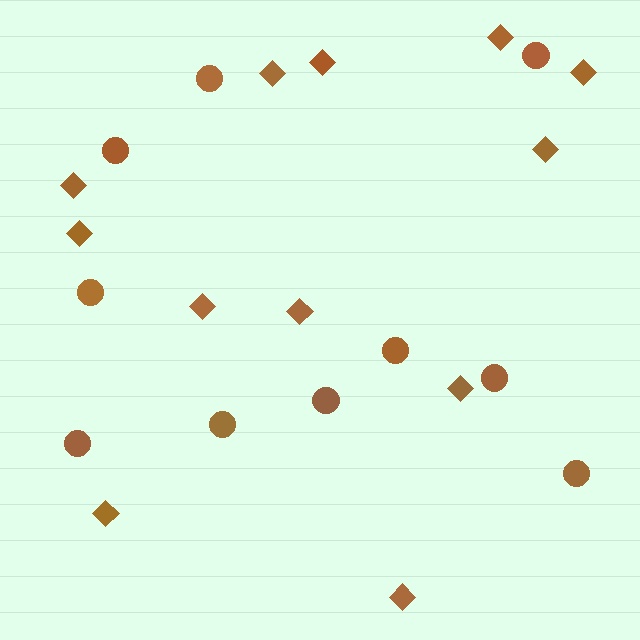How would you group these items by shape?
There are 2 groups: one group of circles (10) and one group of diamonds (12).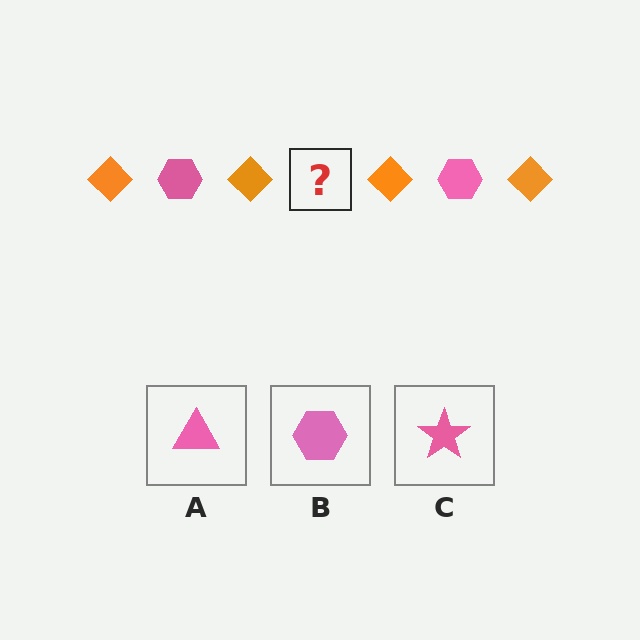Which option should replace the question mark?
Option B.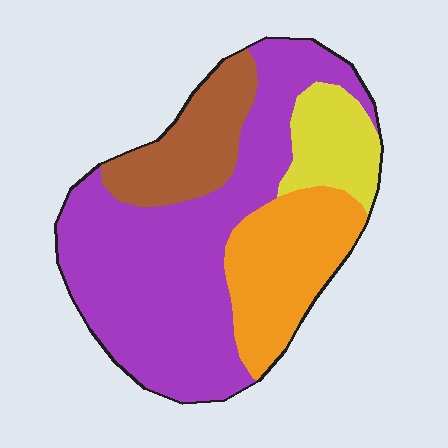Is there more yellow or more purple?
Purple.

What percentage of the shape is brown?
Brown takes up less than a quarter of the shape.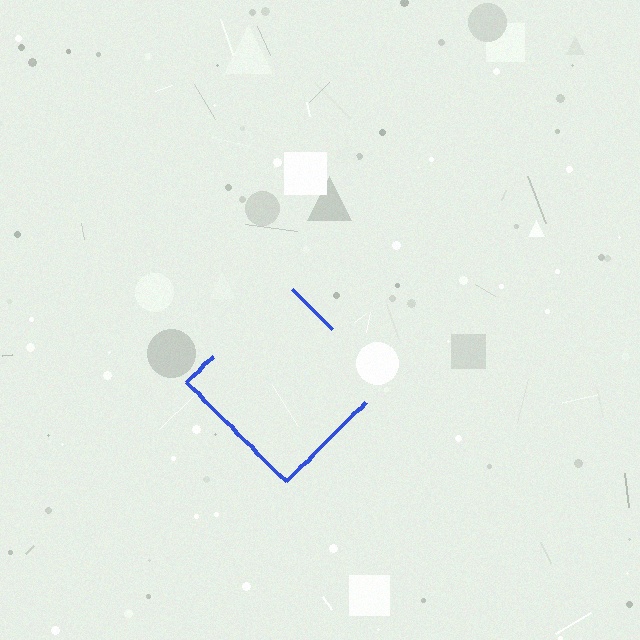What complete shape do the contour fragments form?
The contour fragments form a diamond.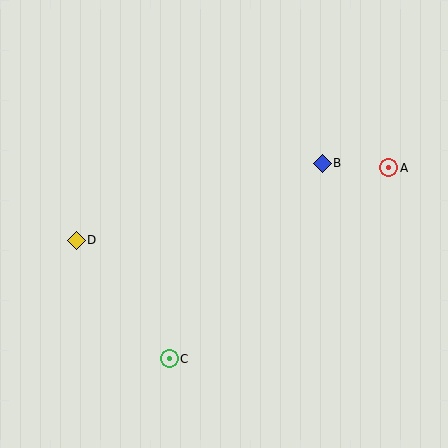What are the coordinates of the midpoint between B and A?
The midpoint between B and A is at (356, 166).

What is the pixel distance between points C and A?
The distance between C and A is 291 pixels.